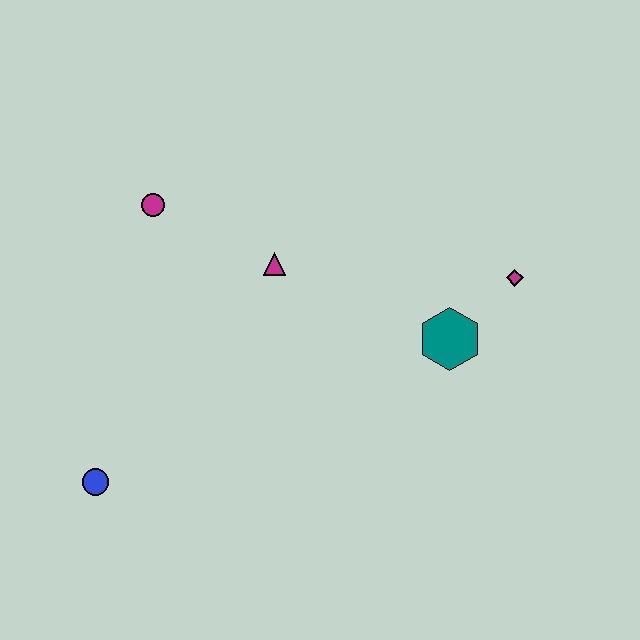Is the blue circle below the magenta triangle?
Yes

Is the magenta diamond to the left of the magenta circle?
No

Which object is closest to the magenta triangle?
The magenta circle is closest to the magenta triangle.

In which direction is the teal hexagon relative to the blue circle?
The teal hexagon is to the right of the blue circle.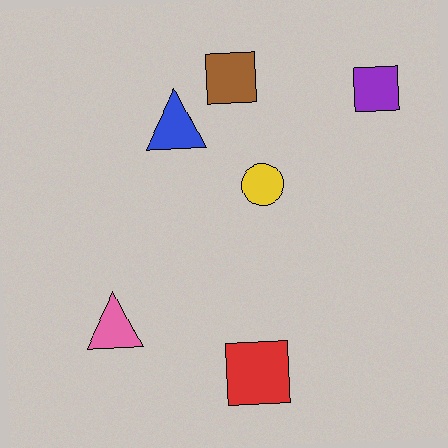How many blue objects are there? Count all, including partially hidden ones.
There is 1 blue object.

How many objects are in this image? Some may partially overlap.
There are 6 objects.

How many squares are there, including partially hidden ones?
There are 3 squares.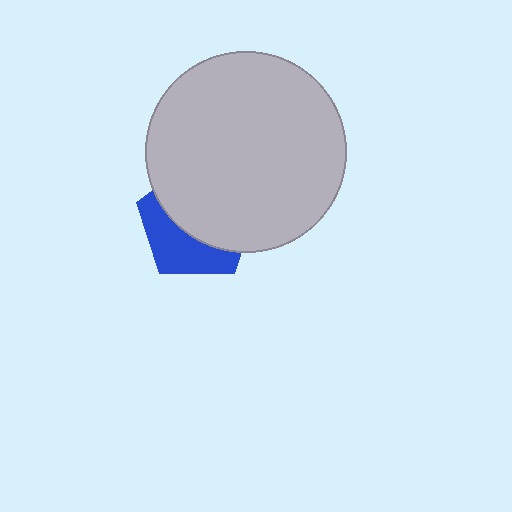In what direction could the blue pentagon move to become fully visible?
The blue pentagon could move down. That would shift it out from behind the light gray circle entirely.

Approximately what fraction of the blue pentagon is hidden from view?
Roughly 61% of the blue pentagon is hidden behind the light gray circle.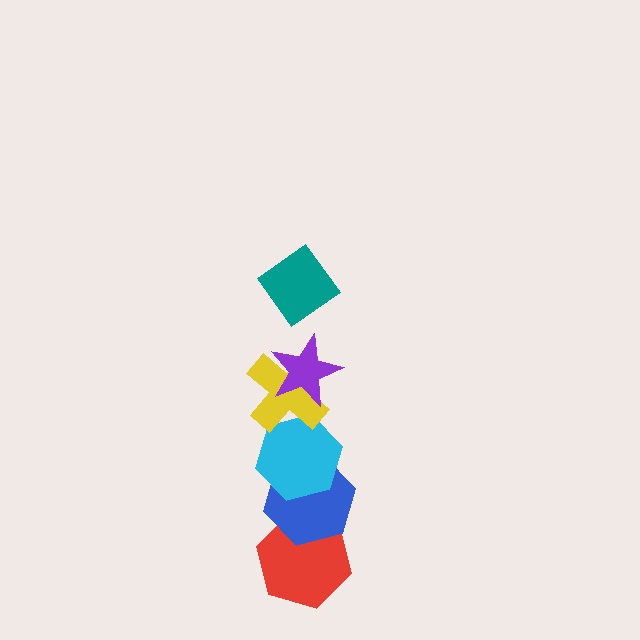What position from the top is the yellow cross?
The yellow cross is 3rd from the top.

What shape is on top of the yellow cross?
The purple star is on top of the yellow cross.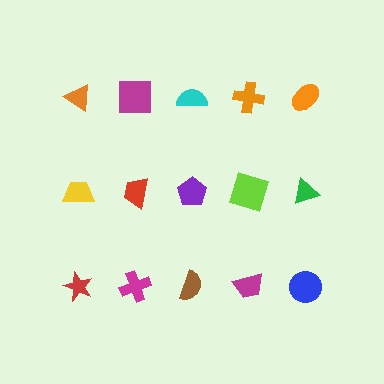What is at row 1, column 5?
An orange ellipse.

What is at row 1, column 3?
A cyan semicircle.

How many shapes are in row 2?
5 shapes.